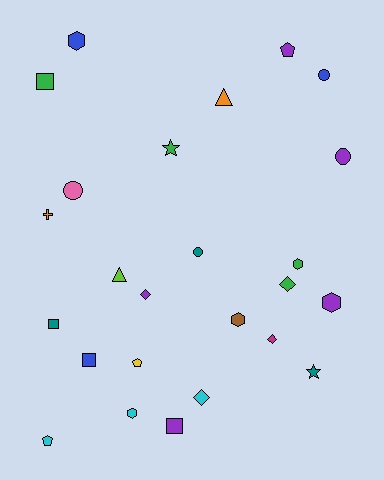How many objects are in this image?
There are 25 objects.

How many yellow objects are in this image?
There is 1 yellow object.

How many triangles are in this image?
There are 2 triangles.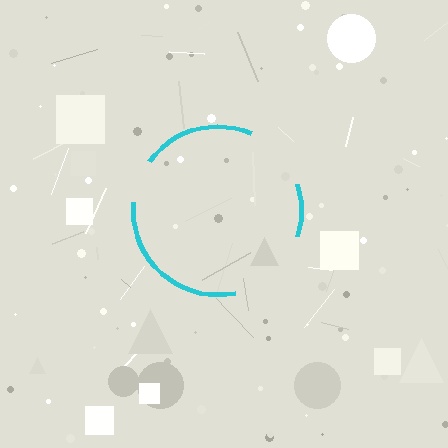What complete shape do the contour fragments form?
The contour fragments form a circle.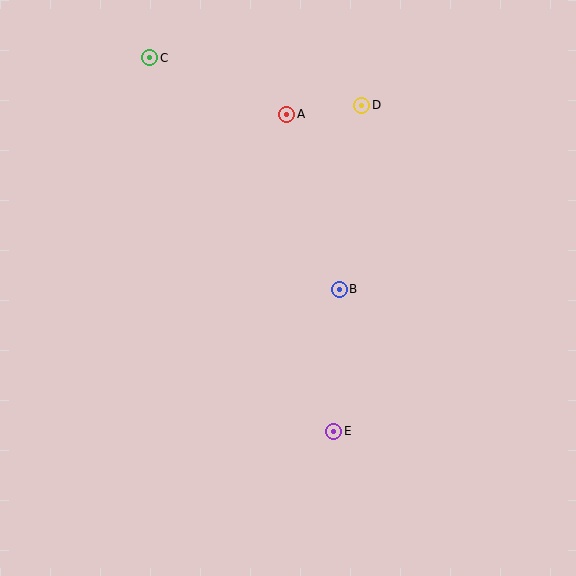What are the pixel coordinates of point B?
Point B is at (339, 289).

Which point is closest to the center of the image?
Point B at (339, 289) is closest to the center.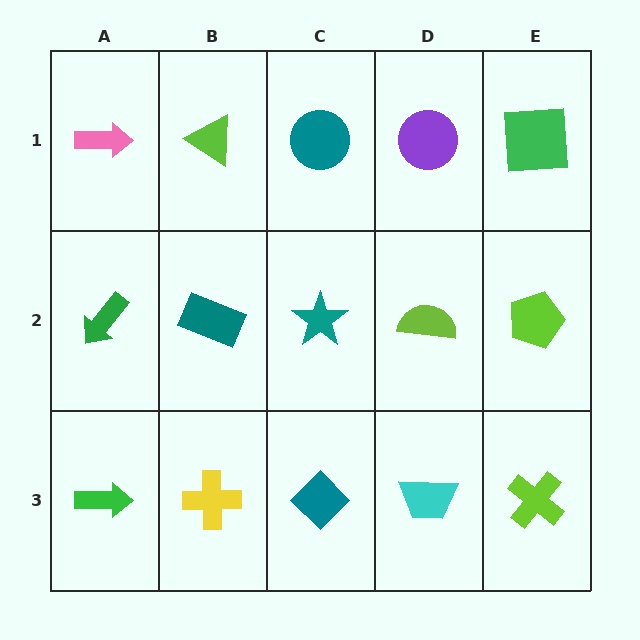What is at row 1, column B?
A lime triangle.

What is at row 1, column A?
A pink arrow.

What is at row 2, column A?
A green arrow.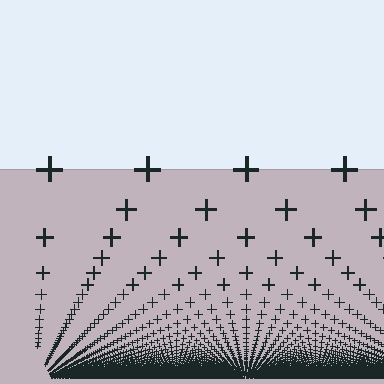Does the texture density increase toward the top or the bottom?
Density increases toward the bottom.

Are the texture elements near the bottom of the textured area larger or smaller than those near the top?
Smaller. The gradient is inverted — elements near the bottom are smaller and denser.